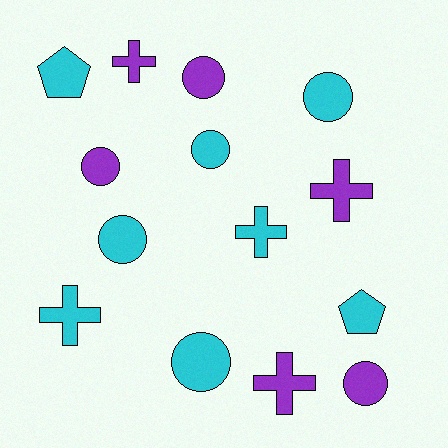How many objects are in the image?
There are 14 objects.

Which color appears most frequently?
Cyan, with 8 objects.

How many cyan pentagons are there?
There are 2 cyan pentagons.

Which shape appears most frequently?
Circle, with 7 objects.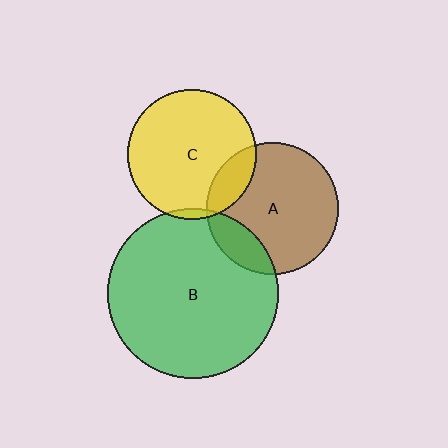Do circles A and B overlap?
Yes.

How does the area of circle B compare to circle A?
Approximately 1.7 times.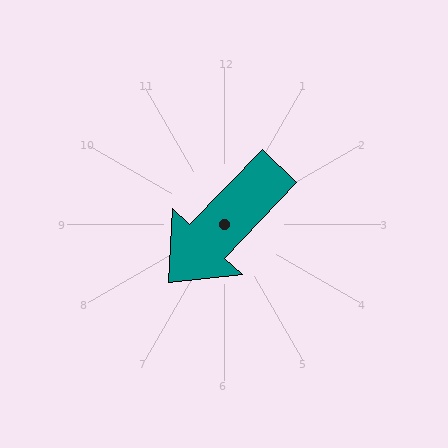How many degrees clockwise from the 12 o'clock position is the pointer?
Approximately 224 degrees.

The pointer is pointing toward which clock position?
Roughly 7 o'clock.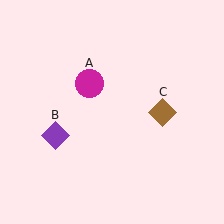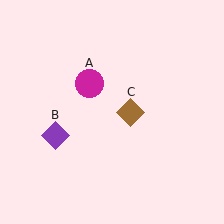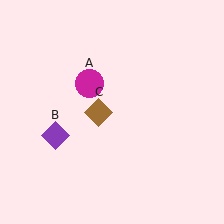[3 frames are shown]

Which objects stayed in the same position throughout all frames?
Magenta circle (object A) and purple diamond (object B) remained stationary.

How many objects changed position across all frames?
1 object changed position: brown diamond (object C).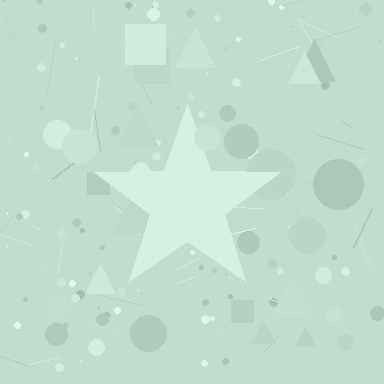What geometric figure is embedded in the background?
A star is embedded in the background.